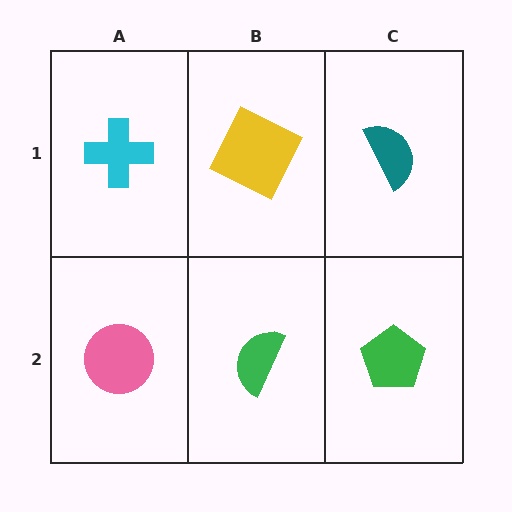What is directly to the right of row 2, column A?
A green semicircle.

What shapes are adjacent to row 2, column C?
A teal semicircle (row 1, column C), a green semicircle (row 2, column B).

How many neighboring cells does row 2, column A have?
2.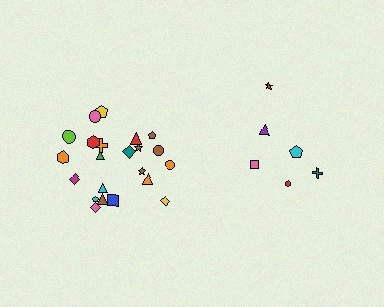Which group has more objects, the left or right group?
The left group.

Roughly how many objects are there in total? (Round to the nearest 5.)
Roughly 30 objects in total.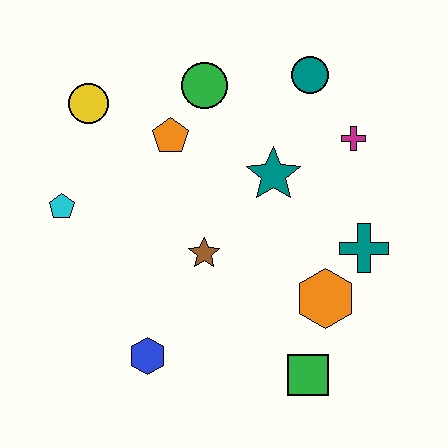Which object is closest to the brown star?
The teal star is closest to the brown star.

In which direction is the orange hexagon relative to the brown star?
The orange hexagon is to the right of the brown star.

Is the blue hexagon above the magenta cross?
No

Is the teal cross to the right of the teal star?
Yes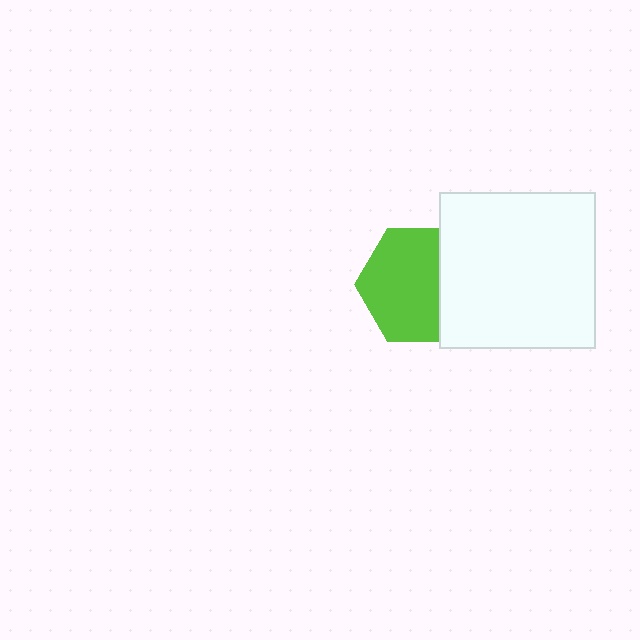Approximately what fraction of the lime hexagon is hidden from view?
Roughly 30% of the lime hexagon is hidden behind the white square.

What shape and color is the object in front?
The object in front is a white square.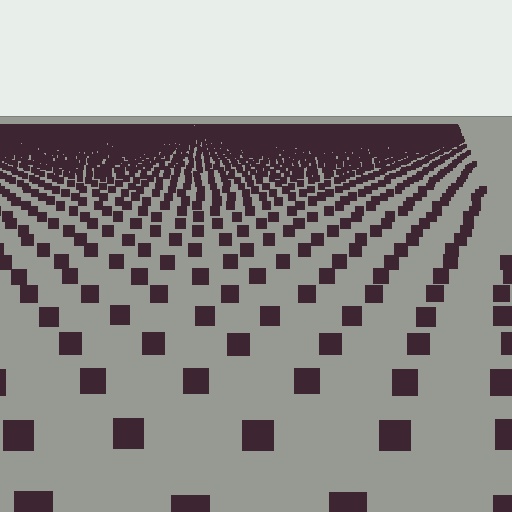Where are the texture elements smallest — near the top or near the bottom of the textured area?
Near the top.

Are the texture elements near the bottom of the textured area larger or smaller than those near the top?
Larger. Near the bottom, elements are closer to the viewer and appear at a bigger on-screen size.